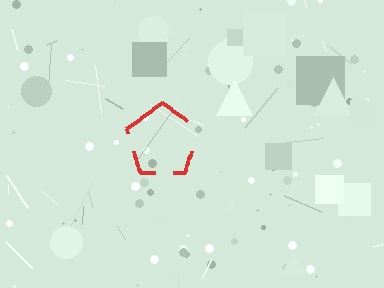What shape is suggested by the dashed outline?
The dashed outline suggests a pentagon.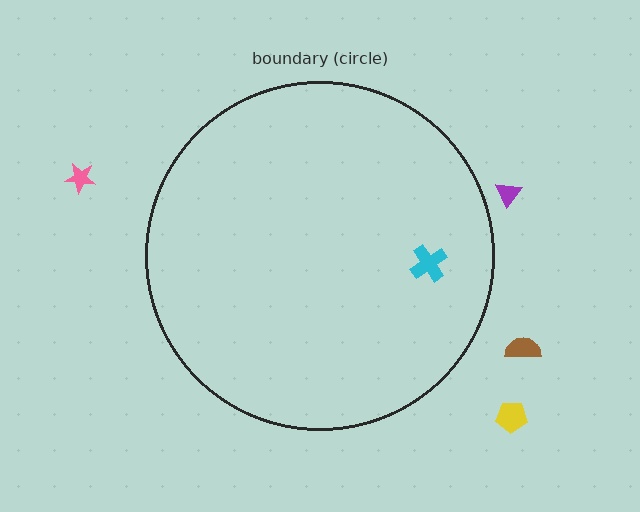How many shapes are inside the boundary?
1 inside, 4 outside.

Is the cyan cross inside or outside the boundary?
Inside.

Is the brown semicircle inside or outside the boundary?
Outside.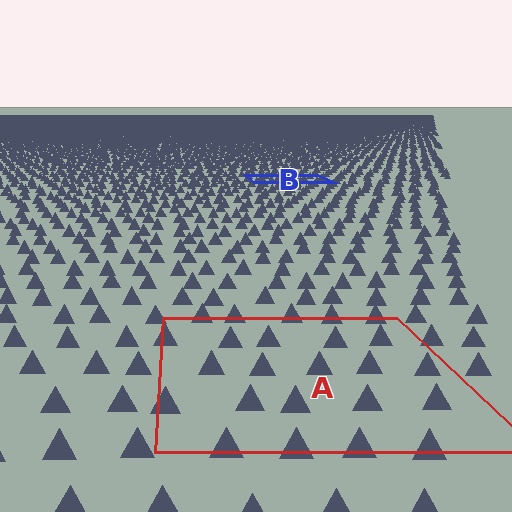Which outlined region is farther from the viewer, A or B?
Region B is farther from the viewer — the texture elements inside it appear smaller and more densely packed.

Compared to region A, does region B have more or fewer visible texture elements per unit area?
Region B has more texture elements per unit area — they are packed more densely because it is farther away.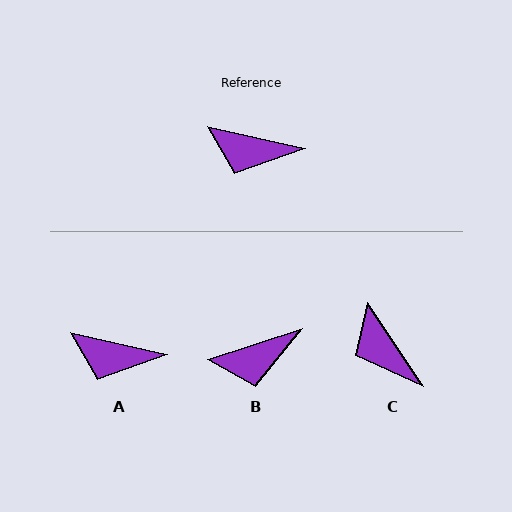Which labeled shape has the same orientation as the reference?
A.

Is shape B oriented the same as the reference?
No, it is off by about 31 degrees.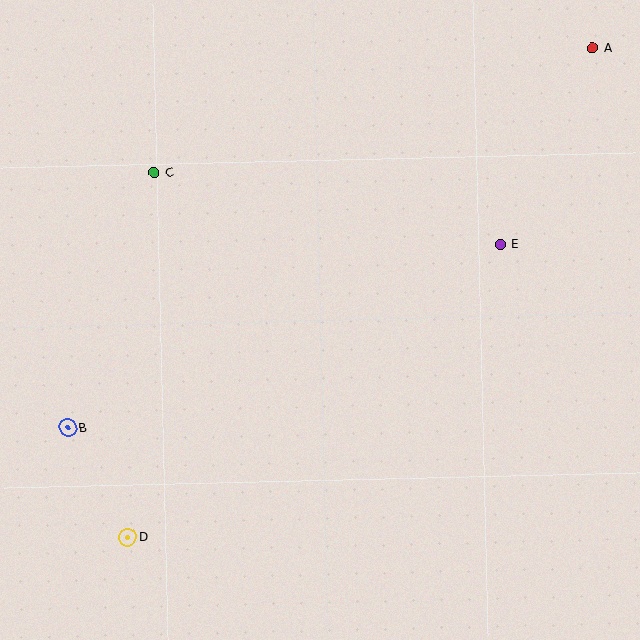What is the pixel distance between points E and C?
The distance between E and C is 353 pixels.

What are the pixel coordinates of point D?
Point D is at (128, 538).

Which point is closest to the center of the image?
Point E at (500, 244) is closest to the center.